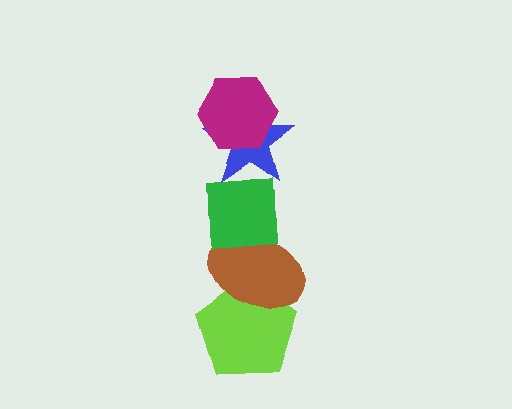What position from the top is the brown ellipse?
The brown ellipse is 4th from the top.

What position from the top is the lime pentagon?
The lime pentagon is 5th from the top.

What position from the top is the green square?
The green square is 3rd from the top.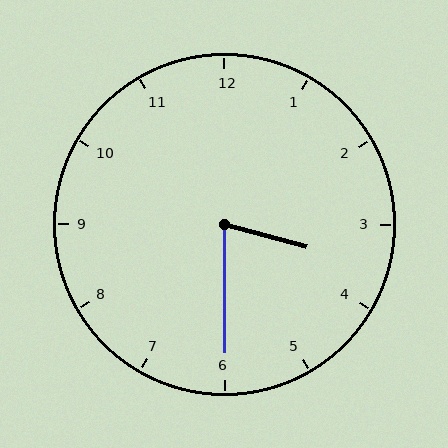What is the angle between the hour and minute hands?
Approximately 75 degrees.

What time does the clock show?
3:30.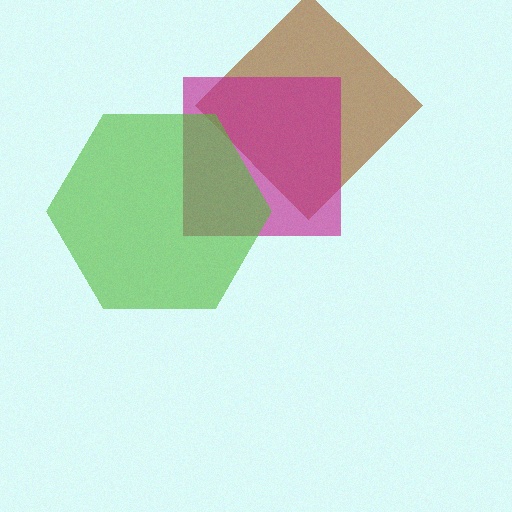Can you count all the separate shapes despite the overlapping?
Yes, there are 3 separate shapes.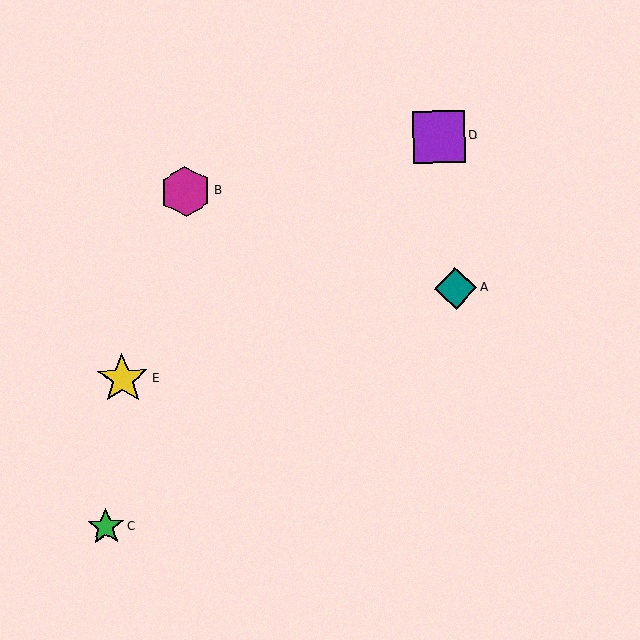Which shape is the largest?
The purple square (labeled D) is the largest.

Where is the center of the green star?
The center of the green star is at (106, 527).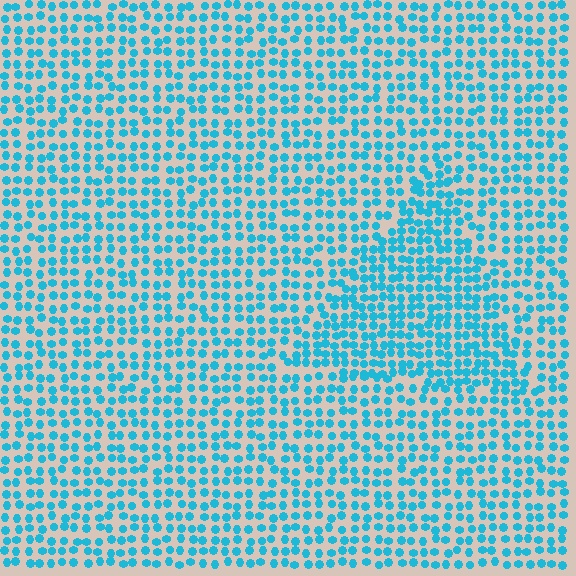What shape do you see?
I see a triangle.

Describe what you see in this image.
The image contains small cyan elements arranged at two different densities. A triangle-shaped region is visible where the elements are more densely packed than the surrounding area.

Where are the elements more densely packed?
The elements are more densely packed inside the triangle boundary.